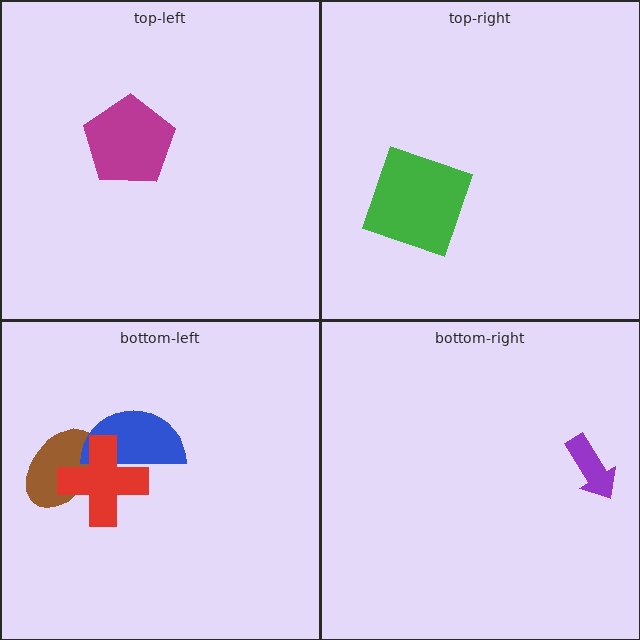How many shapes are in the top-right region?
1.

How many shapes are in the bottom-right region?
1.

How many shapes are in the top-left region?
1.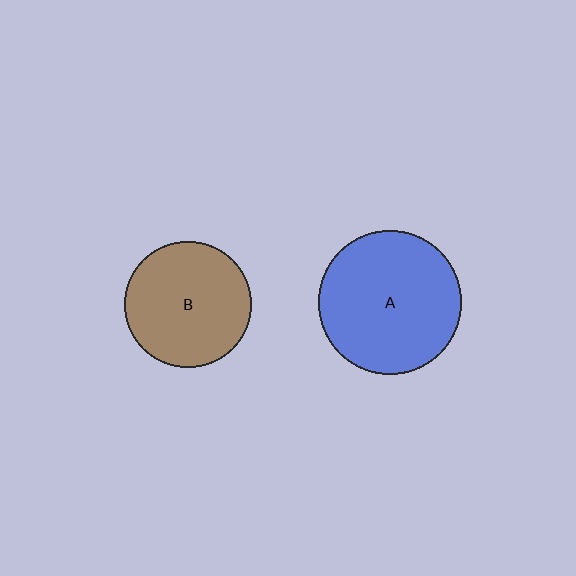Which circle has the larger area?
Circle A (blue).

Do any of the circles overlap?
No, none of the circles overlap.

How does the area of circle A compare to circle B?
Approximately 1.3 times.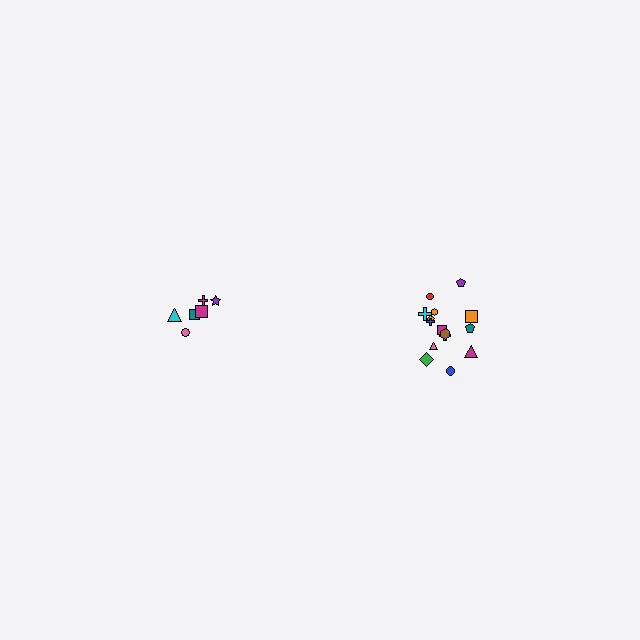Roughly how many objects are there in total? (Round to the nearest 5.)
Roughly 20 objects in total.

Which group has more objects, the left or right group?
The right group.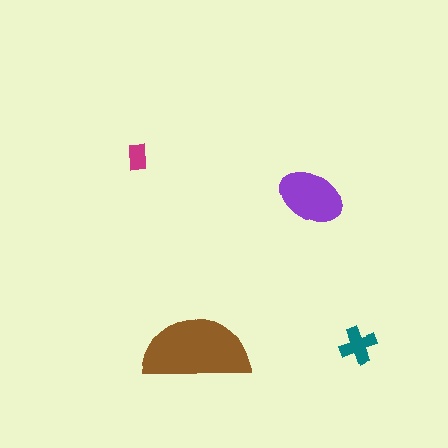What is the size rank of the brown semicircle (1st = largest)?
1st.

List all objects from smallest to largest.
The magenta rectangle, the teal cross, the purple ellipse, the brown semicircle.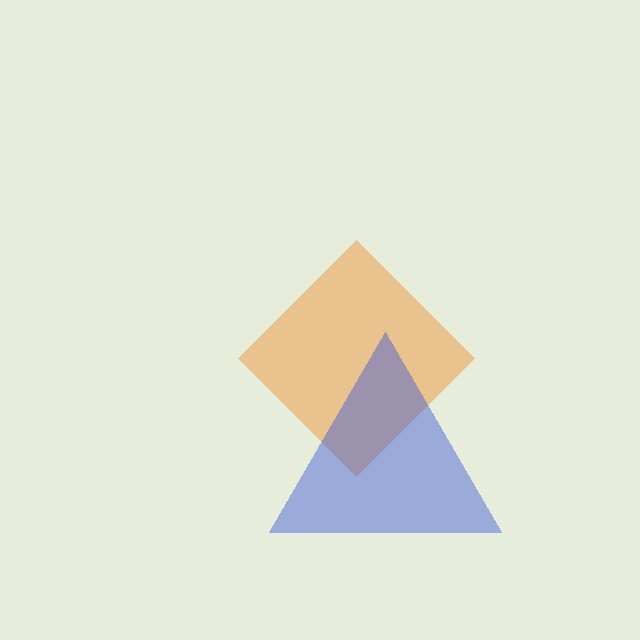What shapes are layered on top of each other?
The layered shapes are: an orange diamond, a blue triangle.